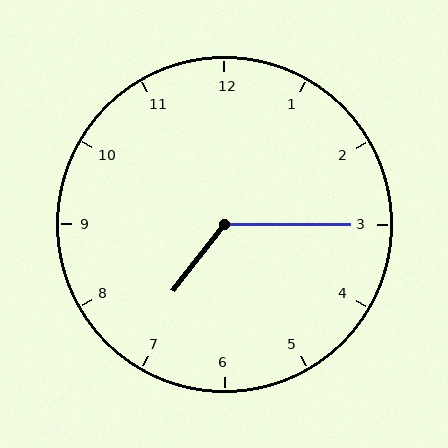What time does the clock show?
7:15.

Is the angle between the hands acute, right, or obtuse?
It is obtuse.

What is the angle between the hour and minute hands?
Approximately 128 degrees.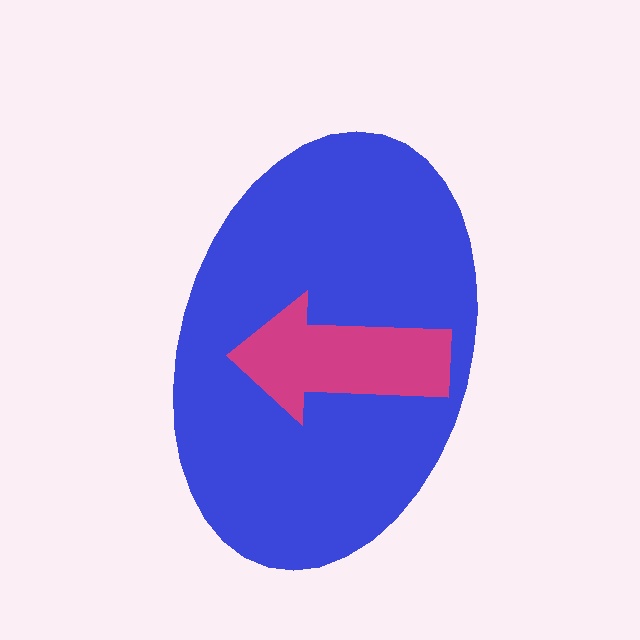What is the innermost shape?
The magenta arrow.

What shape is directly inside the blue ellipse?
The magenta arrow.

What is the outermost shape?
The blue ellipse.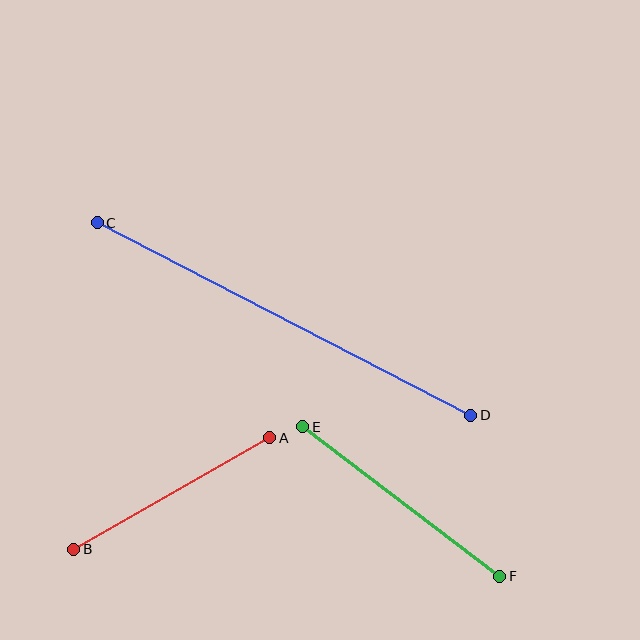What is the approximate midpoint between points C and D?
The midpoint is at approximately (284, 319) pixels.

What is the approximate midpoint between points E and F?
The midpoint is at approximately (401, 502) pixels.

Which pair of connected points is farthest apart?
Points C and D are farthest apart.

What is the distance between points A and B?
The distance is approximately 226 pixels.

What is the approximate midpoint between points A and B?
The midpoint is at approximately (172, 494) pixels.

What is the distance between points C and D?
The distance is approximately 420 pixels.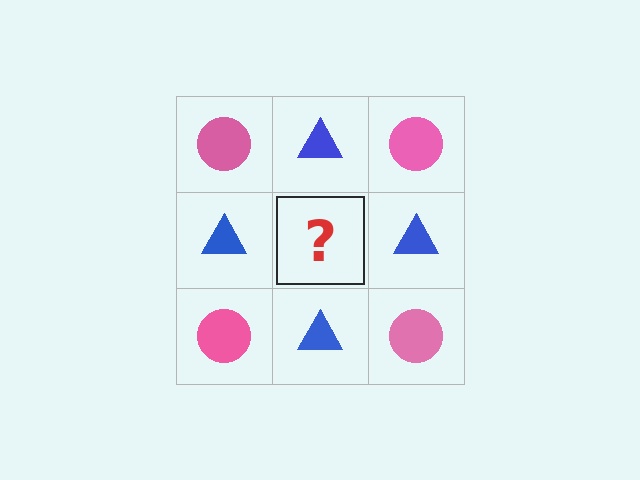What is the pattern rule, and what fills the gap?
The rule is that it alternates pink circle and blue triangle in a checkerboard pattern. The gap should be filled with a pink circle.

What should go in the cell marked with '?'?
The missing cell should contain a pink circle.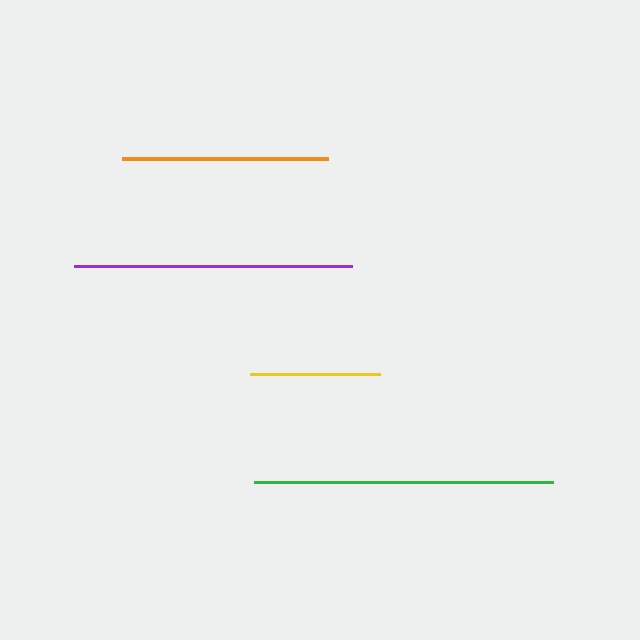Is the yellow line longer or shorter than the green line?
The green line is longer than the yellow line.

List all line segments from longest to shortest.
From longest to shortest: green, purple, orange, yellow.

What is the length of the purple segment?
The purple segment is approximately 279 pixels long.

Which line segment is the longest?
The green line is the longest at approximately 299 pixels.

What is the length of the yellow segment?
The yellow segment is approximately 130 pixels long.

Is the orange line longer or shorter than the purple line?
The purple line is longer than the orange line.